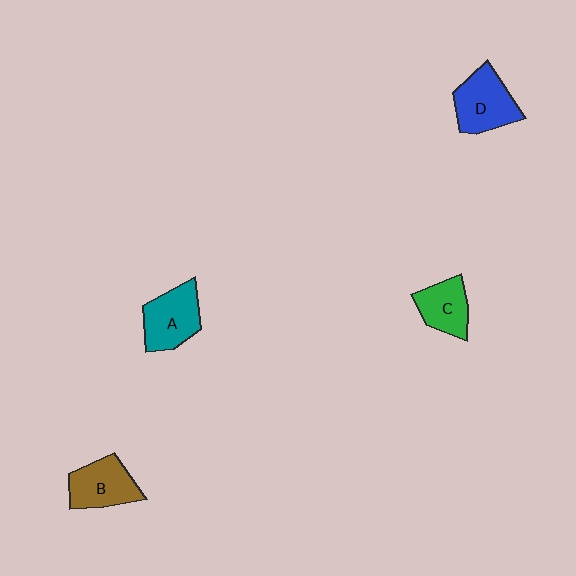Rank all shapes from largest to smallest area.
From largest to smallest: D (blue), A (teal), B (brown), C (green).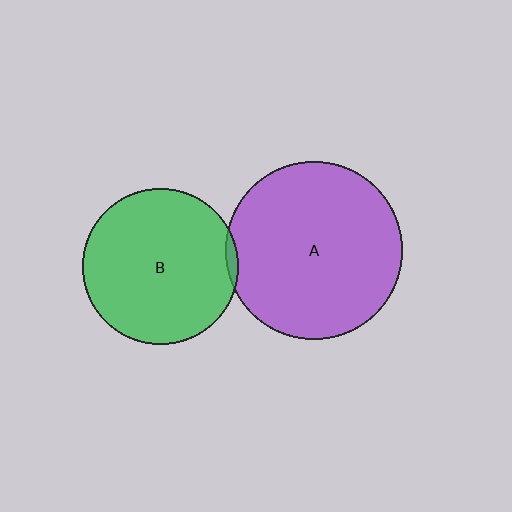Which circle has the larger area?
Circle A (purple).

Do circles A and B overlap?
Yes.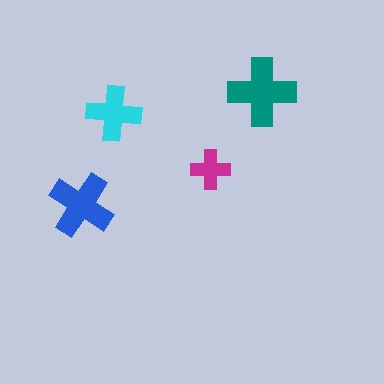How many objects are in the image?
There are 4 objects in the image.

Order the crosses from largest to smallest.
the teal one, the blue one, the cyan one, the magenta one.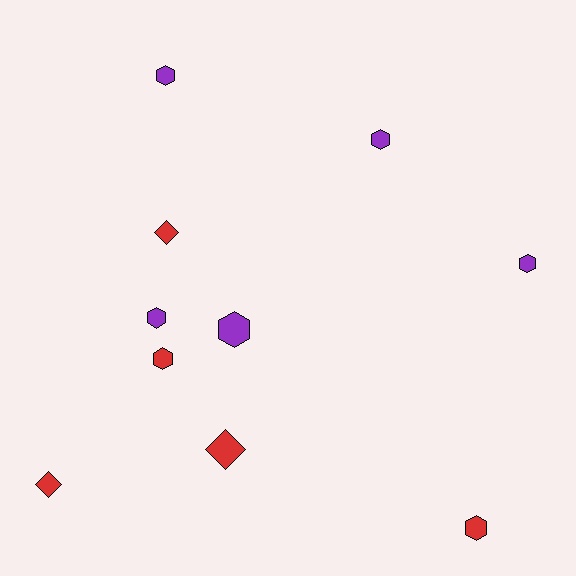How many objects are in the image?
There are 10 objects.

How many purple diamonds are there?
There are no purple diamonds.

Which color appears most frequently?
Purple, with 5 objects.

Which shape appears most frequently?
Hexagon, with 7 objects.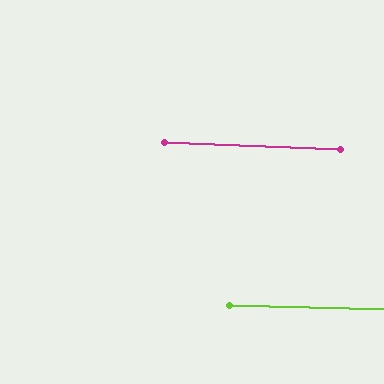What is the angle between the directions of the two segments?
Approximately 1 degree.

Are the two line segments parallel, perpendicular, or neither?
Parallel — their directions differ by only 1.0°.